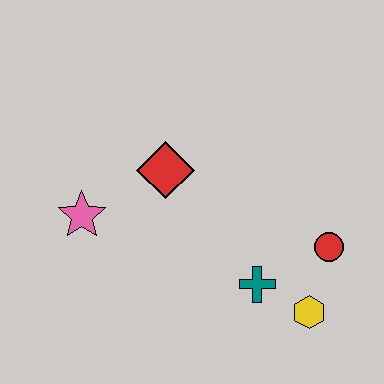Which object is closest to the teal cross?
The yellow hexagon is closest to the teal cross.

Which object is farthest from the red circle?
The pink star is farthest from the red circle.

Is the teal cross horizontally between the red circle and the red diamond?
Yes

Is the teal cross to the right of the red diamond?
Yes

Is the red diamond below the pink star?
No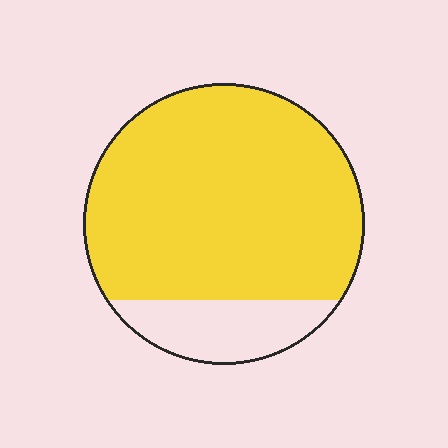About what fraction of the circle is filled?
About five sixths (5/6).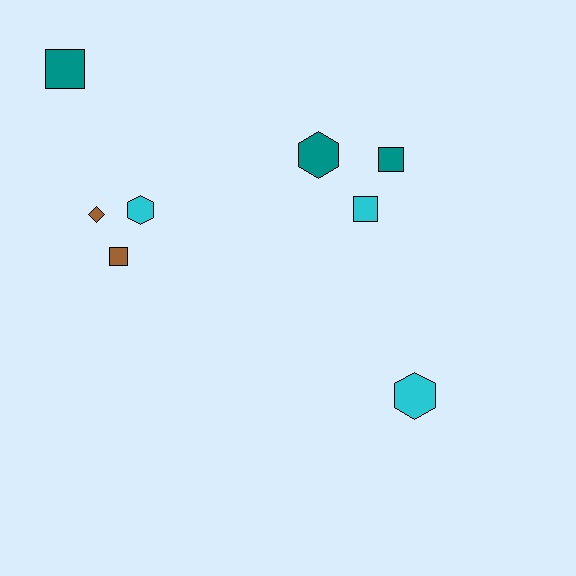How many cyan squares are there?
There is 1 cyan square.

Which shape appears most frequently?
Square, with 4 objects.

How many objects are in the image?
There are 8 objects.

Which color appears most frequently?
Teal, with 3 objects.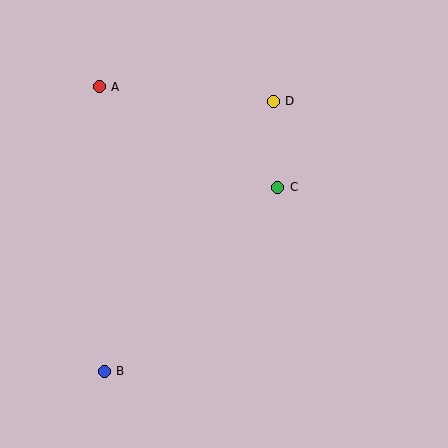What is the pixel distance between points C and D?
The distance between C and D is 86 pixels.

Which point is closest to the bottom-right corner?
Point C is closest to the bottom-right corner.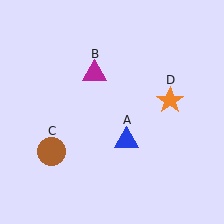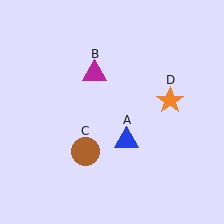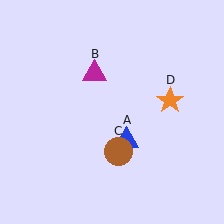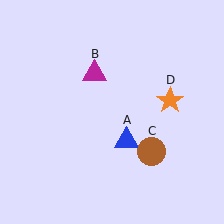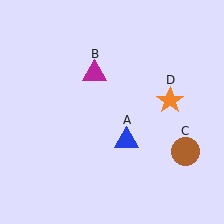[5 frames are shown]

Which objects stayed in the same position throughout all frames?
Blue triangle (object A) and magenta triangle (object B) and orange star (object D) remained stationary.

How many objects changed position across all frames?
1 object changed position: brown circle (object C).